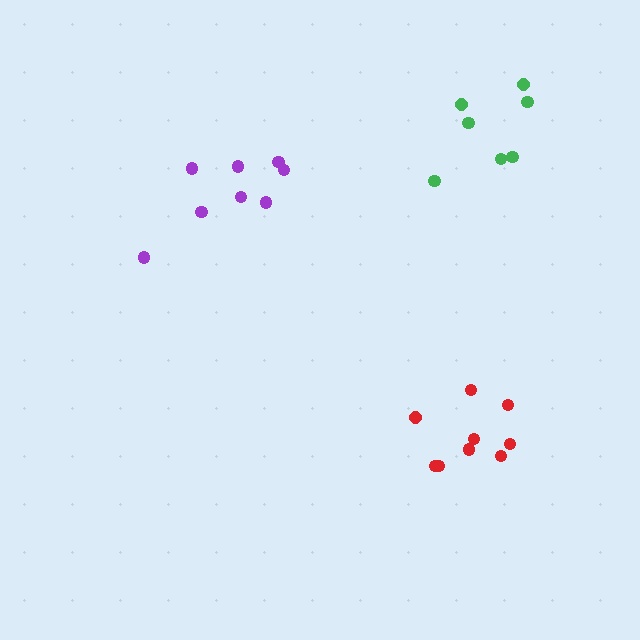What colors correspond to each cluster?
The clusters are colored: green, red, purple.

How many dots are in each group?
Group 1: 7 dots, Group 2: 9 dots, Group 3: 8 dots (24 total).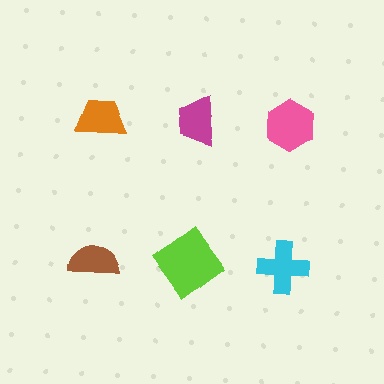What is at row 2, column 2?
A lime diamond.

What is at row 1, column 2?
A magenta trapezoid.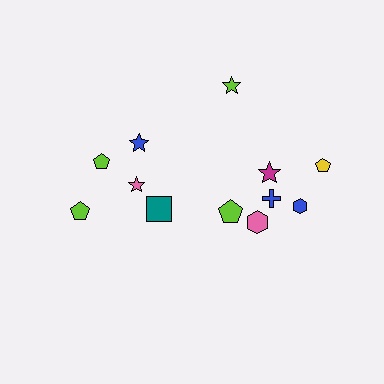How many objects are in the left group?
There are 5 objects.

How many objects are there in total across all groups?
There are 12 objects.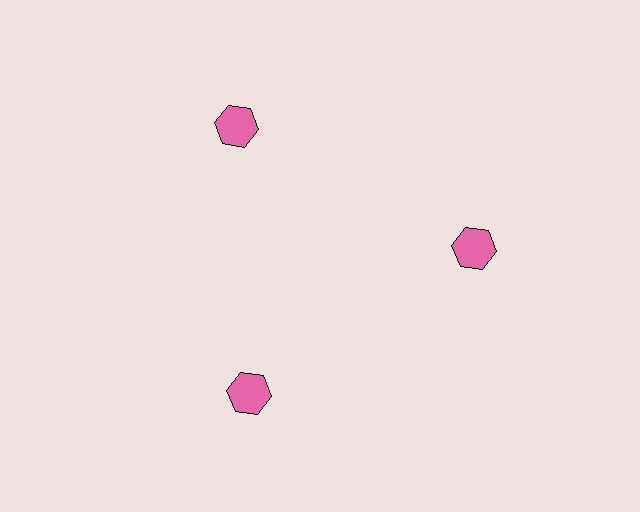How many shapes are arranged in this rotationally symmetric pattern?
There are 3 shapes, arranged in 3 groups of 1.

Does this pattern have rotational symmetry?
Yes, this pattern has 3-fold rotational symmetry. It looks the same after rotating 120 degrees around the center.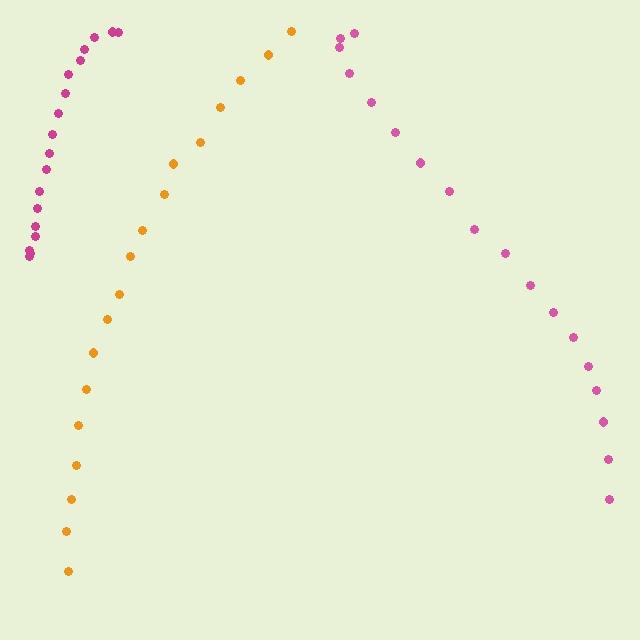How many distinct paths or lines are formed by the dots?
There are 3 distinct paths.